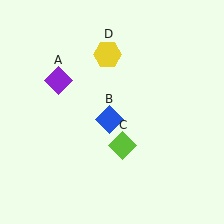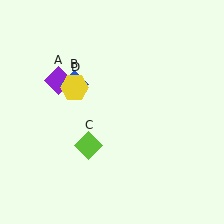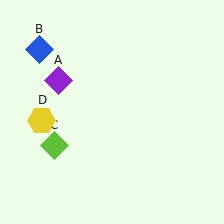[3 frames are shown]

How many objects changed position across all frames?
3 objects changed position: blue diamond (object B), lime diamond (object C), yellow hexagon (object D).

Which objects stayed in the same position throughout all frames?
Purple diamond (object A) remained stationary.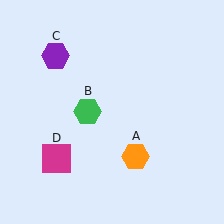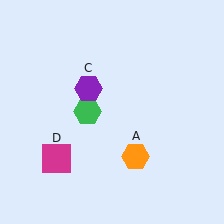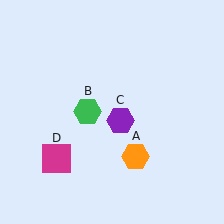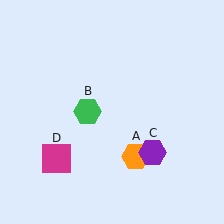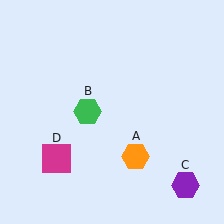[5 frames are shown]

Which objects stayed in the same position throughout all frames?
Orange hexagon (object A) and green hexagon (object B) and magenta square (object D) remained stationary.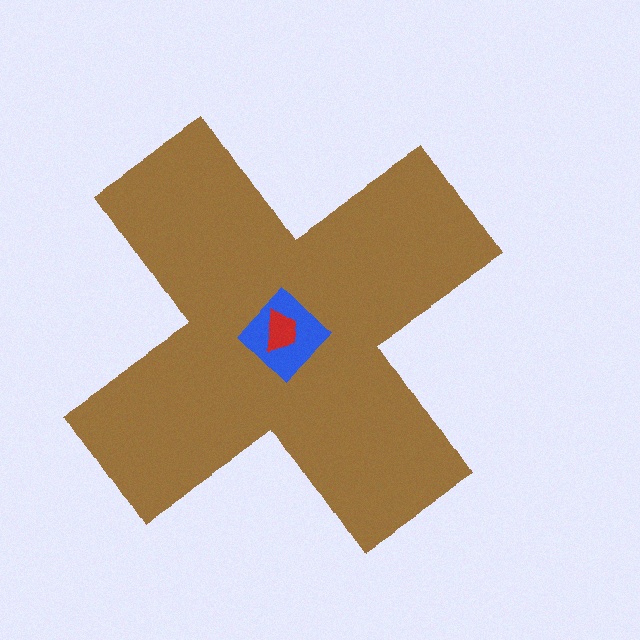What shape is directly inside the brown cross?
The blue diamond.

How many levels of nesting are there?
3.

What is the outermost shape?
The brown cross.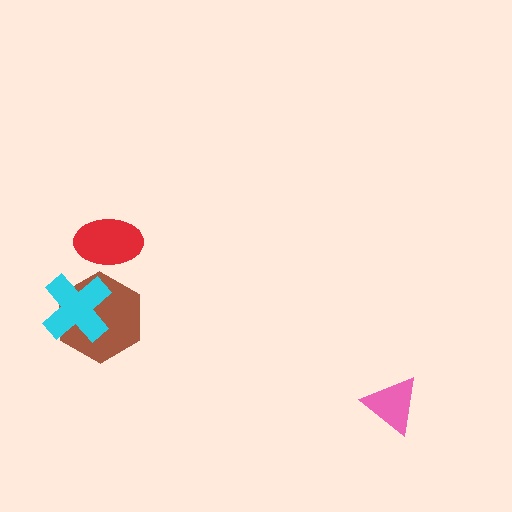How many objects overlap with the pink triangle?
0 objects overlap with the pink triangle.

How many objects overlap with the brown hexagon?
1 object overlaps with the brown hexagon.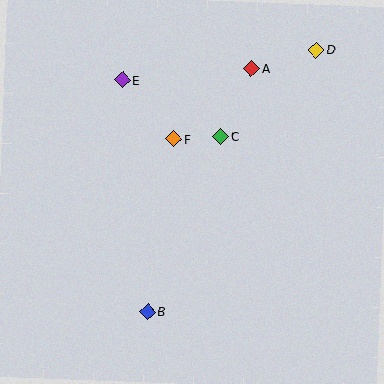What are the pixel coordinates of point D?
Point D is at (316, 50).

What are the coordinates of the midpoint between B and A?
The midpoint between B and A is at (200, 190).